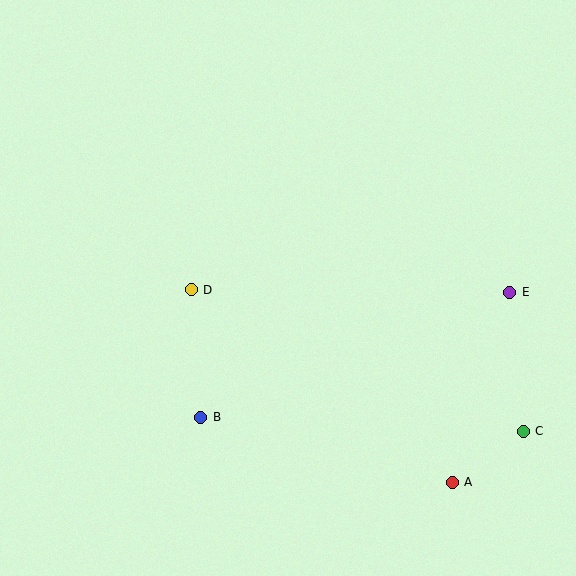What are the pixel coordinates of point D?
Point D is at (191, 290).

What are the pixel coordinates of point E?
Point E is at (510, 292).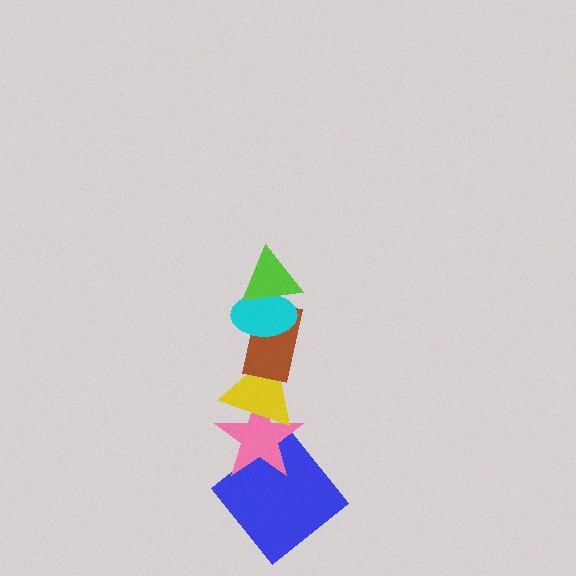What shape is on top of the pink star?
The yellow triangle is on top of the pink star.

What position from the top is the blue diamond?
The blue diamond is 6th from the top.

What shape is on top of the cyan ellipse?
The lime triangle is on top of the cyan ellipse.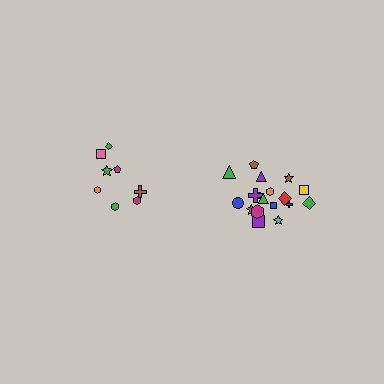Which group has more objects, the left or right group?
The right group.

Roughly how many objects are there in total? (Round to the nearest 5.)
Roughly 25 objects in total.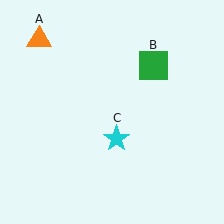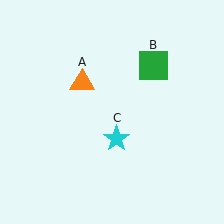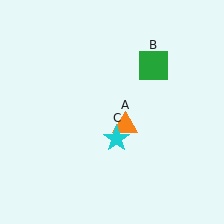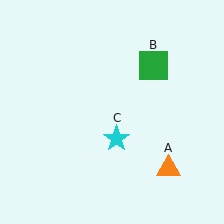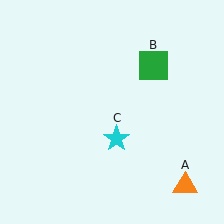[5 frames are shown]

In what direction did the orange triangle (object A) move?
The orange triangle (object A) moved down and to the right.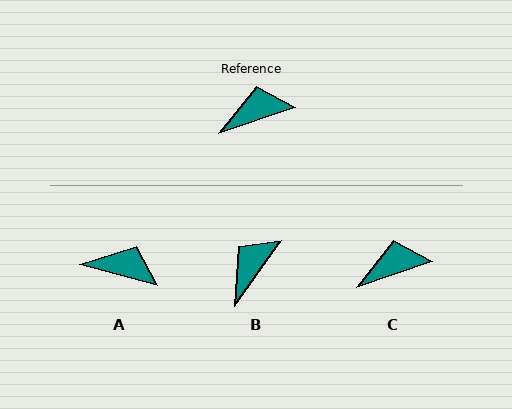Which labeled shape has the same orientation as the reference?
C.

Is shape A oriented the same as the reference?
No, it is off by about 34 degrees.